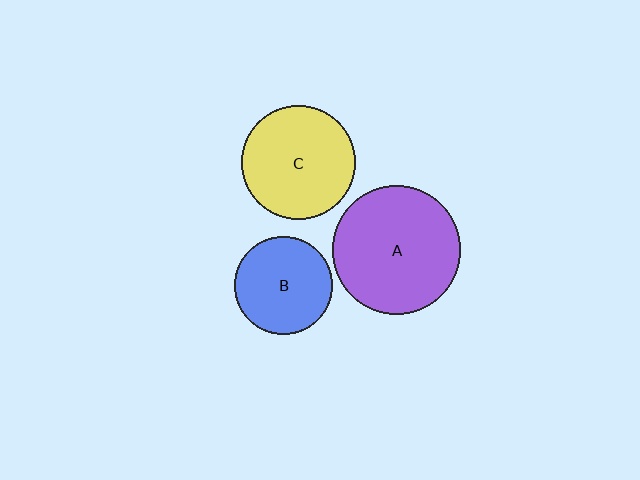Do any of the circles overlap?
No, none of the circles overlap.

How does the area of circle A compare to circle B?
Approximately 1.7 times.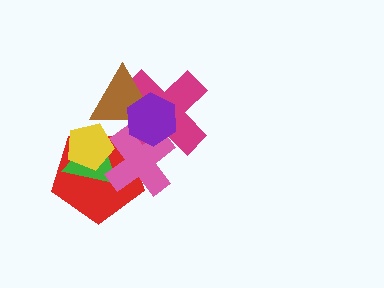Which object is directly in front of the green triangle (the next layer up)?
The pink cross is directly in front of the green triangle.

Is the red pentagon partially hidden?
Yes, it is partially covered by another shape.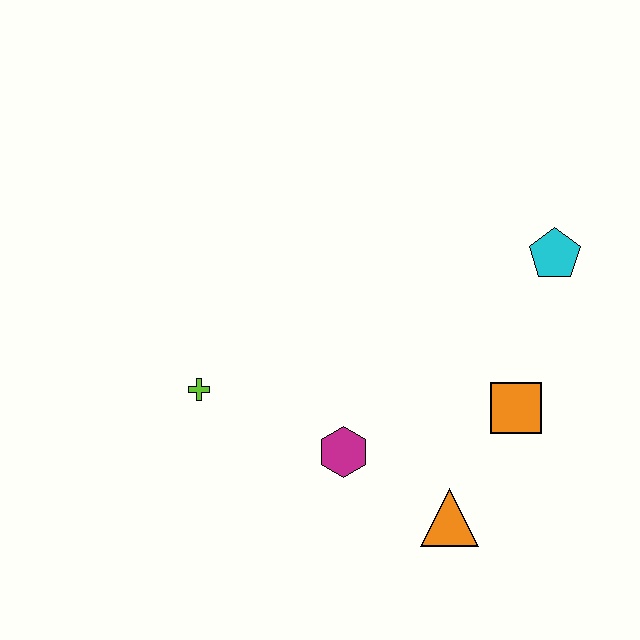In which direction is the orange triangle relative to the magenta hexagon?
The orange triangle is to the right of the magenta hexagon.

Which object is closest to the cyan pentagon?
The orange square is closest to the cyan pentagon.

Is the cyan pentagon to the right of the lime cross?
Yes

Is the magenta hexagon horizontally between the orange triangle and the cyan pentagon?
No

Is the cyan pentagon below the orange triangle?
No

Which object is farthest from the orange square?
The lime cross is farthest from the orange square.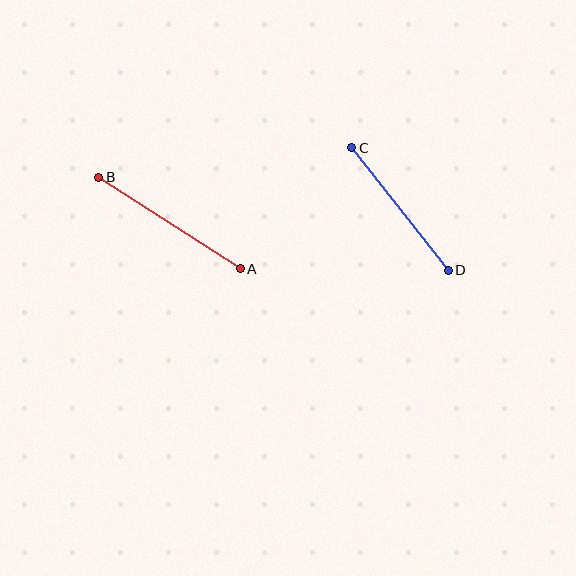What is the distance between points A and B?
The distance is approximately 168 pixels.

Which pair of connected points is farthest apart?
Points A and B are farthest apart.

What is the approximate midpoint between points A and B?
The midpoint is at approximately (169, 223) pixels.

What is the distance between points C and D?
The distance is approximately 156 pixels.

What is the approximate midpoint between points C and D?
The midpoint is at approximately (400, 209) pixels.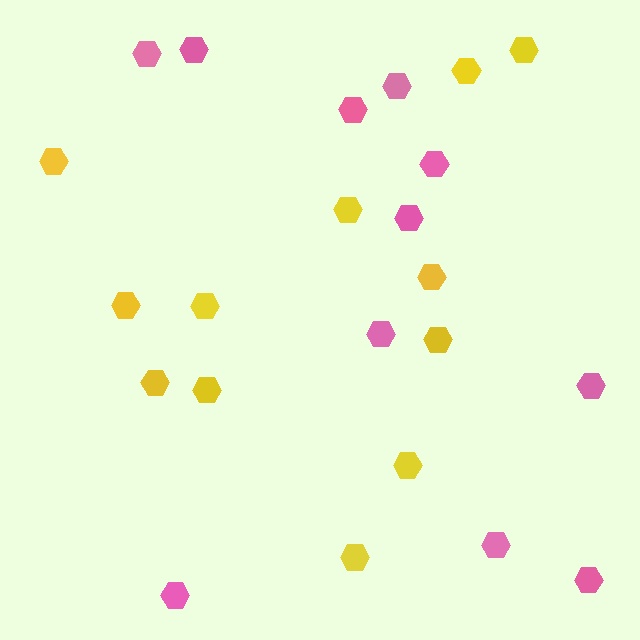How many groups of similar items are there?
There are 2 groups: one group of pink hexagons (11) and one group of yellow hexagons (12).